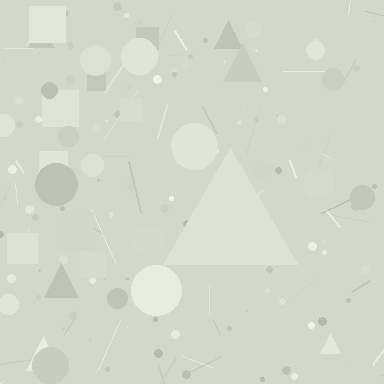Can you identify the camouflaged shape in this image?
The camouflaged shape is a triangle.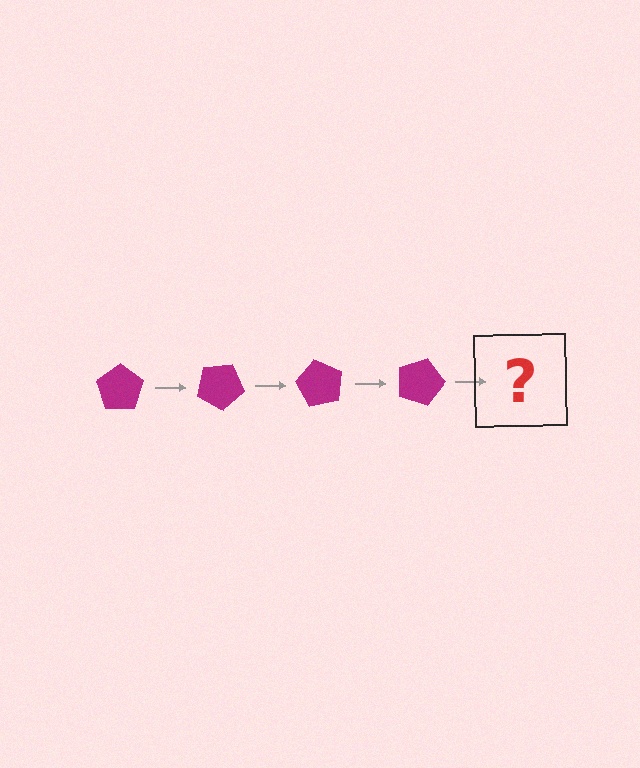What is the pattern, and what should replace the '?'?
The pattern is that the pentagon rotates 30 degrees each step. The '?' should be a magenta pentagon rotated 120 degrees.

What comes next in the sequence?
The next element should be a magenta pentagon rotated 120 degrees.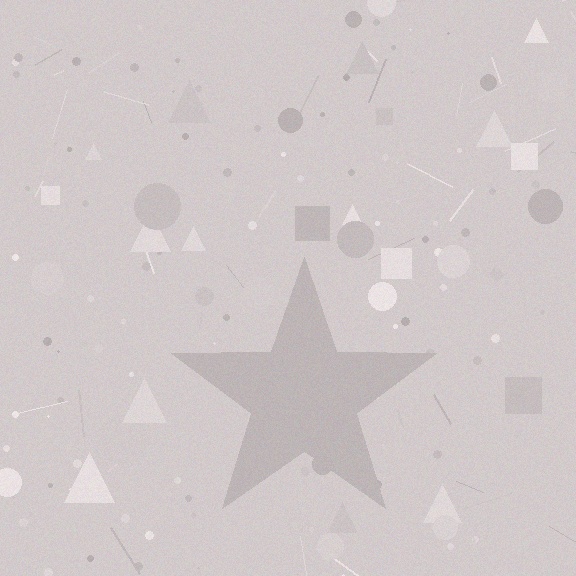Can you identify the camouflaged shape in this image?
The camouflaged shape is a star.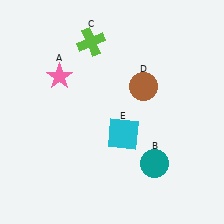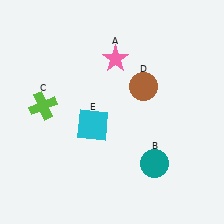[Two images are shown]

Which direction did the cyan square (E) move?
The cyan square (E) moved left.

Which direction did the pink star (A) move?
The pink star (A) moved right.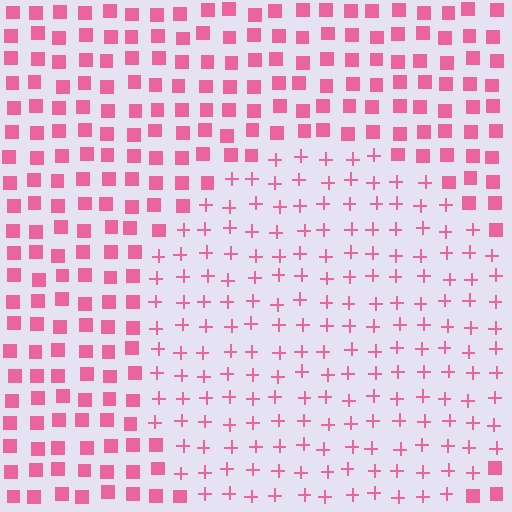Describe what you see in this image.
The image is filled with small pink elements arranged in a uniform grid. A circle-shaped region contains plus signs, while the surrounding area contains squares. The boundary is defined purely by the change in element shape.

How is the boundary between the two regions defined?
The boundary is defined by a change in element shape: plus signs inside vs. squares outside. All elements share the same color and spacing.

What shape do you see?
I see a circle.